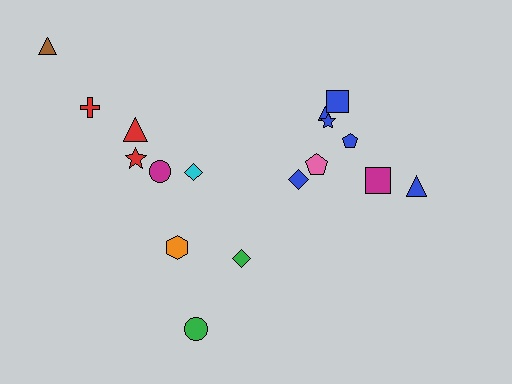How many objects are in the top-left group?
There are 6 objects.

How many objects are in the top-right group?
There are 8 objects.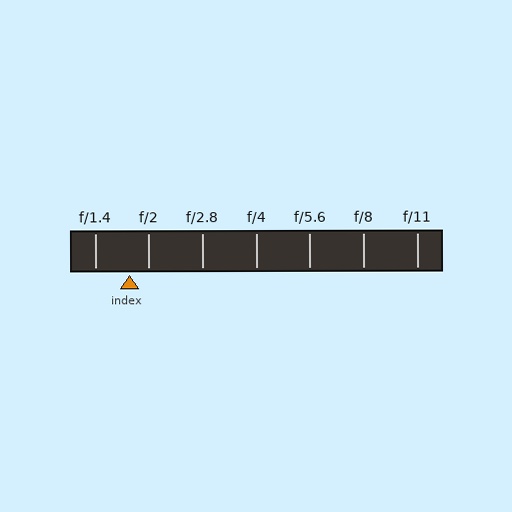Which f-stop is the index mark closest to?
The index mark is closest to f/2.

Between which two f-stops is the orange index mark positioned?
The index mark is between f/1.4 and f/2.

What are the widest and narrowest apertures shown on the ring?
The widest aperture shown is f/1.4 and the narrowest is f/11.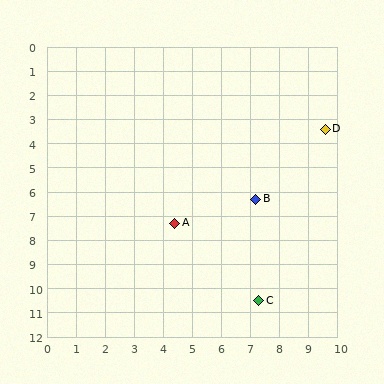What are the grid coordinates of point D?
Point D is at approximately (9.6, 3.4).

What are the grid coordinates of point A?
Point A is at approximately (4.4, 7.3).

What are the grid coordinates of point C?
Point C is at approximately (7.3, 10.5).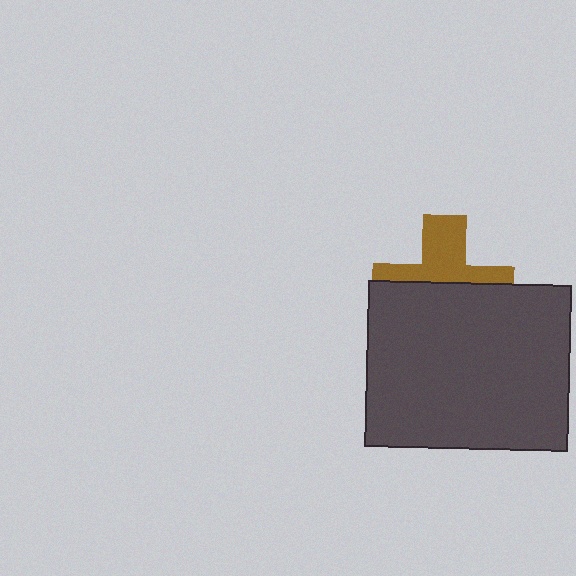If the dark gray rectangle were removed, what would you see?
You would see the complete brown cross.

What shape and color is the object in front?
The object in front is a dark gray rectangle.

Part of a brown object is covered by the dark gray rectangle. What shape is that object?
It is a cross.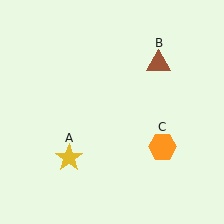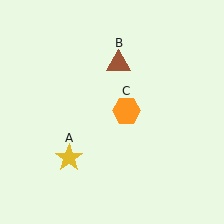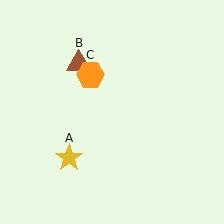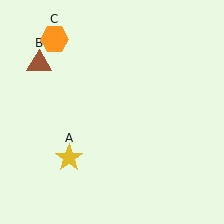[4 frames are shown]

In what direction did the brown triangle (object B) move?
The brown triangle (object B) moved left.